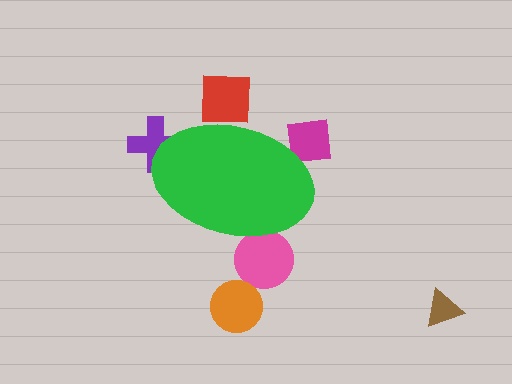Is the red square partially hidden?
Yes, the red square is partially hidden behind the green ellipse.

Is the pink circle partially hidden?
Yes, the pink circle is partially hidden behind the green ellipse.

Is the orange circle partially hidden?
No, the orange circle is fully visible.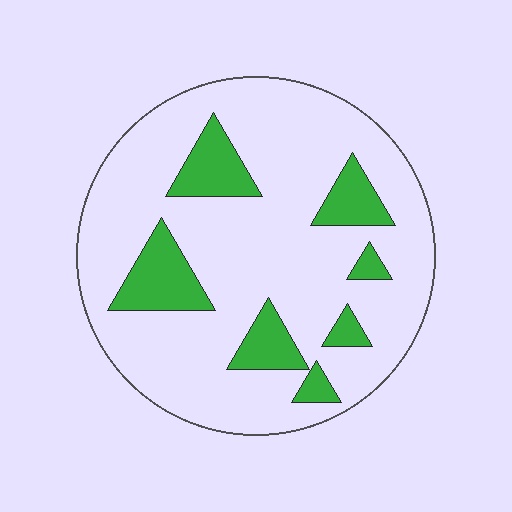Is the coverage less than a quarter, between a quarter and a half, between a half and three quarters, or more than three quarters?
Less than a quarter.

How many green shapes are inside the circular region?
7.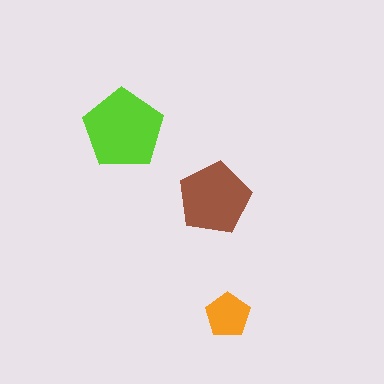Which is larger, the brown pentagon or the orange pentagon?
The brown one.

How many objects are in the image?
There are 3 objects in the image.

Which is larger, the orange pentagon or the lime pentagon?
The lime one.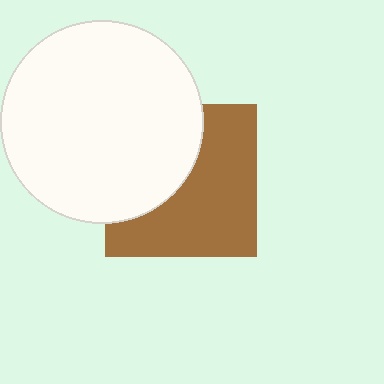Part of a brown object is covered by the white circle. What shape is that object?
It is a square.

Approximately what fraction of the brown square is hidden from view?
Roughly 41% of the brown square is hidden behind the white circle.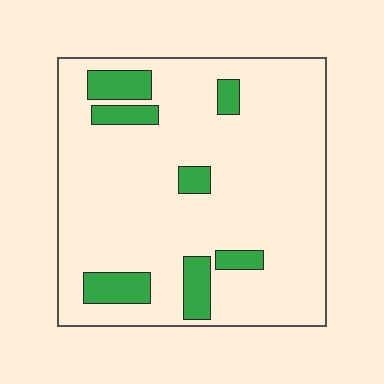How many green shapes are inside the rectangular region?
7.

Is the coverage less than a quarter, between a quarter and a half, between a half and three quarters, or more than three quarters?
Less than a quarter.